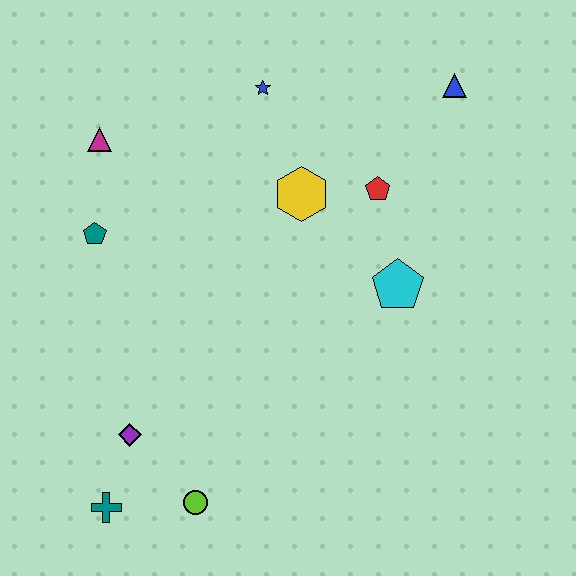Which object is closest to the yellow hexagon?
The red pentagon is closest to the yellow hexagon.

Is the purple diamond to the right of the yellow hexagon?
No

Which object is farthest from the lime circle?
The blue triangle is farthest from the lime circle.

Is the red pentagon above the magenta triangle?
No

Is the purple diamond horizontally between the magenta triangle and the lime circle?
Yes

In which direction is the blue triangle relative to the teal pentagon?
The blue triangle is to the right of the teal pentagon.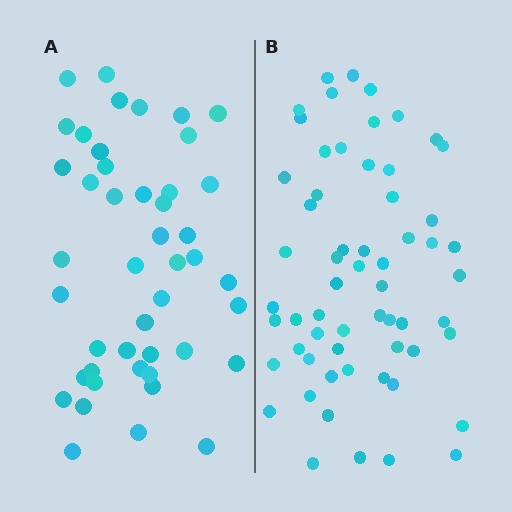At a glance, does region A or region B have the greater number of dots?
Region B (the right region) has more dots.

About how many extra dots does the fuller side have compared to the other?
Region B has approximately 15 more dots than region A.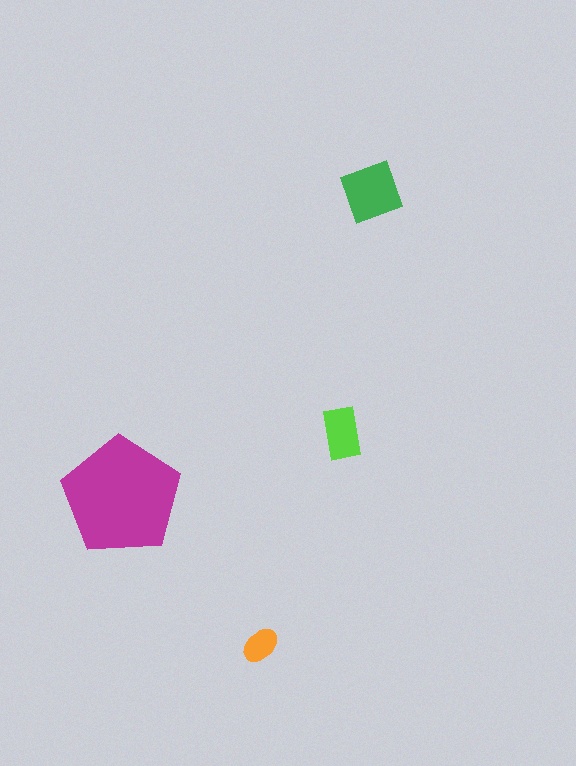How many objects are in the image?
There are 4 objects in the image.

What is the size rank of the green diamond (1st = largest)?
2nd.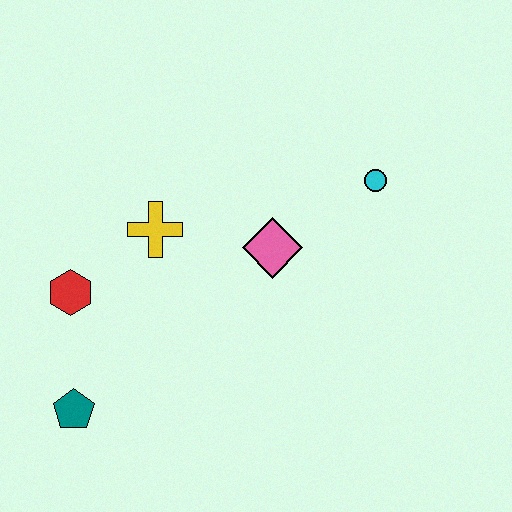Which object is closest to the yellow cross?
The red hexagon is closest to the yellow cross.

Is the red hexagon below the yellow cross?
Yes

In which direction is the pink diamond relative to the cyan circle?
The pink diamond is to the left of the cyan circle.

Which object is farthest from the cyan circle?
The teal pentagon is farthest from the cyan circle.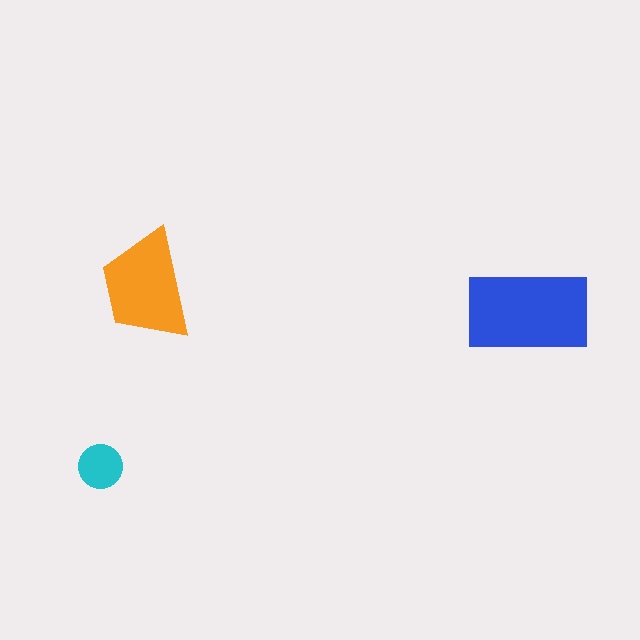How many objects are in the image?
There are 3 objects in the image.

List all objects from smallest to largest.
The cyan circle, the orange trapezoid, the blue rectangle.